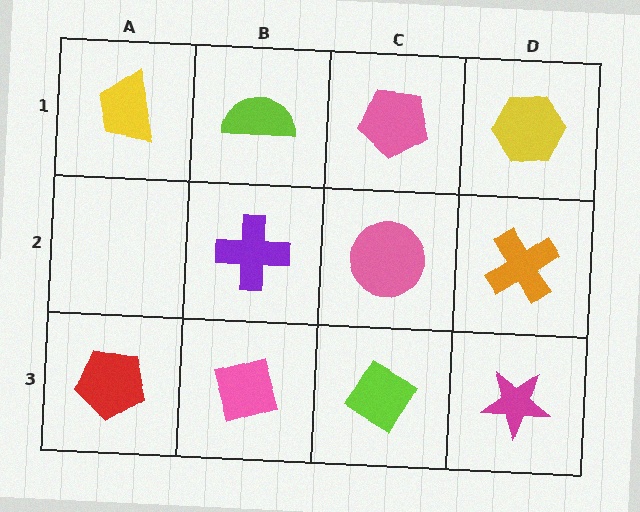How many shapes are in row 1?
4 shapes.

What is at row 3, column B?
A pink diamond.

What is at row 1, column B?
A lime semicircle.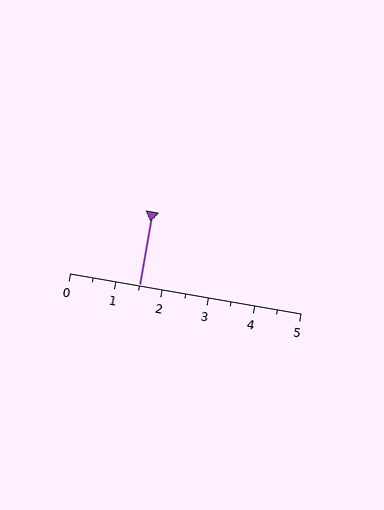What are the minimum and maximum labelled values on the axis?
The axis runs from 0 to 5.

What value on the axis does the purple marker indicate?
The marker indicates approximately 1.5.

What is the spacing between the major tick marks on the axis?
The major ticks are spaced 1 apart.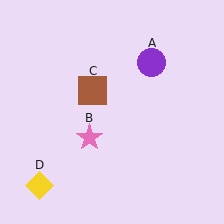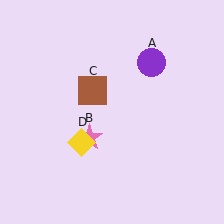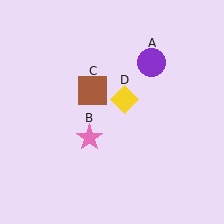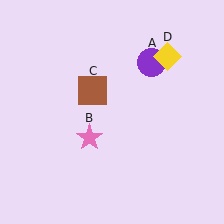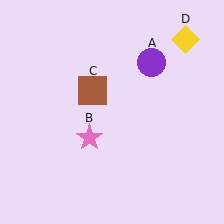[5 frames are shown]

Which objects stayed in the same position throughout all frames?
Purple circle (object A) and pink star (object B) and brown square (object C) remained stationary.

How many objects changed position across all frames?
1 object changed position: yellow diamond (object D).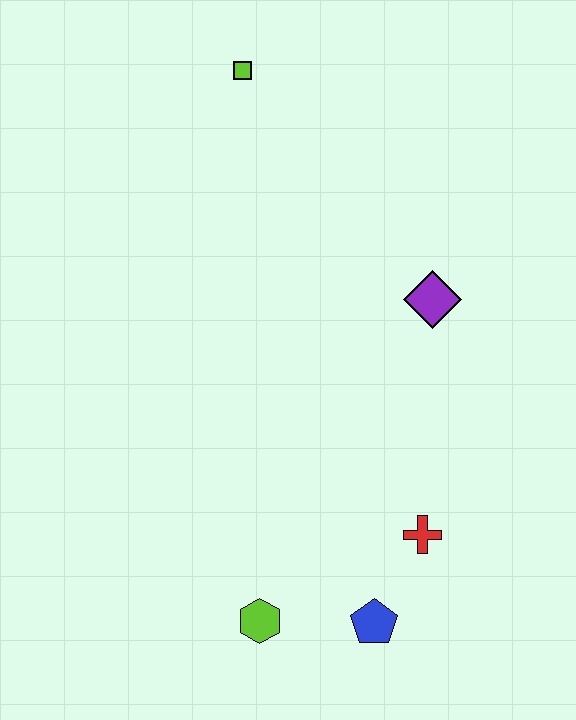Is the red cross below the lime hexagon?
No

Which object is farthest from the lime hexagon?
The lime square is farthest from the lime hexagon.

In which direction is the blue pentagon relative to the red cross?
The blue pentagon is below the red cross.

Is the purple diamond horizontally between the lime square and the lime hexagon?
No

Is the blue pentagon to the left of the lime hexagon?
No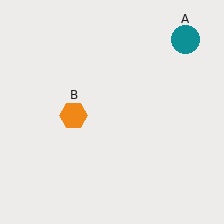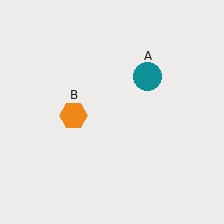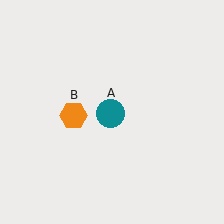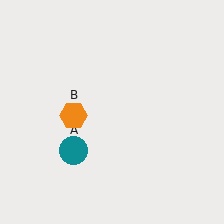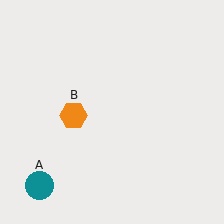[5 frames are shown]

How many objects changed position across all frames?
1 object changed position: teal circle (object A).